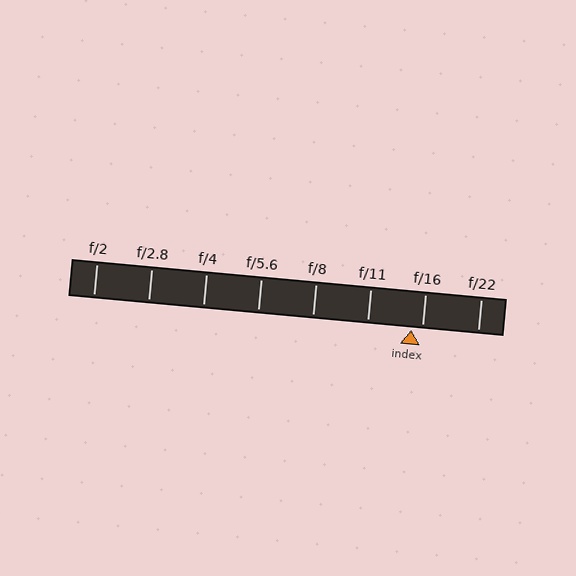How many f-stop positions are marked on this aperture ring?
There are 8 f-stop positions marked.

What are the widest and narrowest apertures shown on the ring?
The widest aperture shown is f/2 and the narrowest is f/22.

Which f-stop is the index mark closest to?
The index mark is closest to f/16.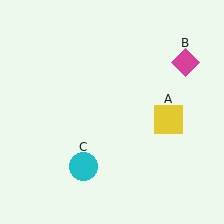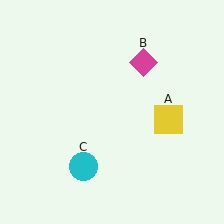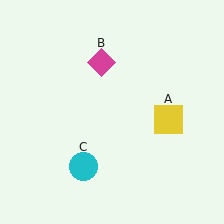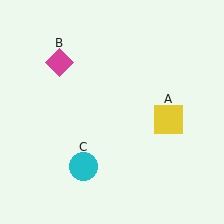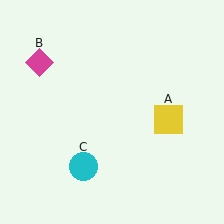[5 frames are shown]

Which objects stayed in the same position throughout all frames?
Yellow square (object A) and cyan circle (object C) remained stationary.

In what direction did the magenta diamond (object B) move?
The magenta diamond (object B) moved left.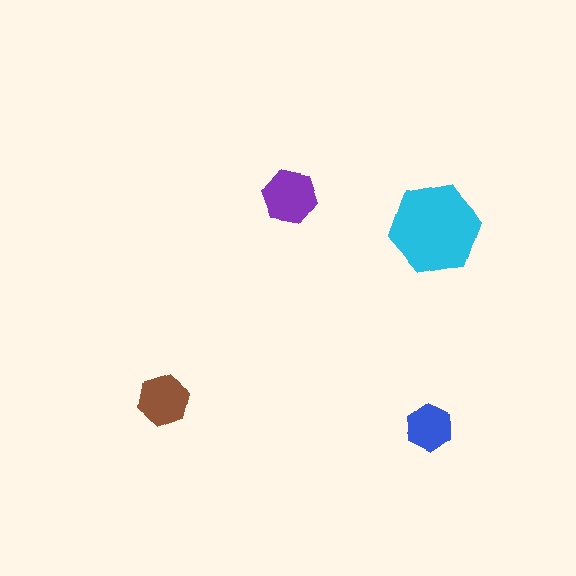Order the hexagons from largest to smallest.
the cyan one, the purple one, the brown one, the blue one.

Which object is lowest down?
The blue hexagon is bottommost.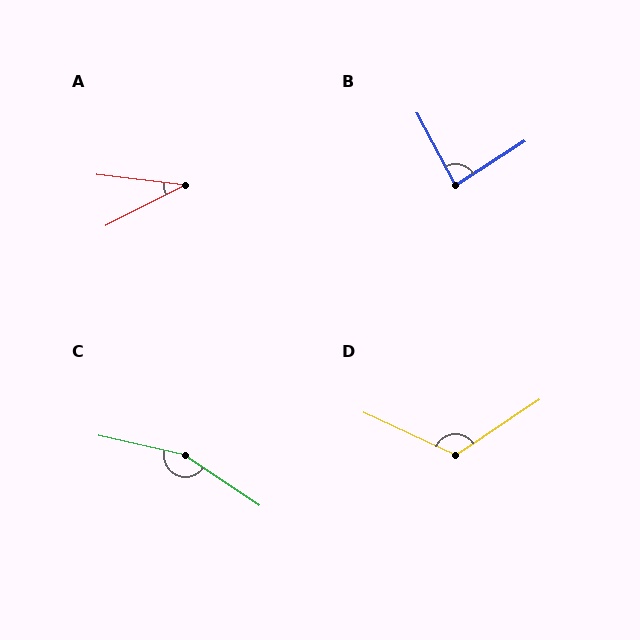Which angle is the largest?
C, at approximately 159 degrees.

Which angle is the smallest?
A, at approximately 34 degrees.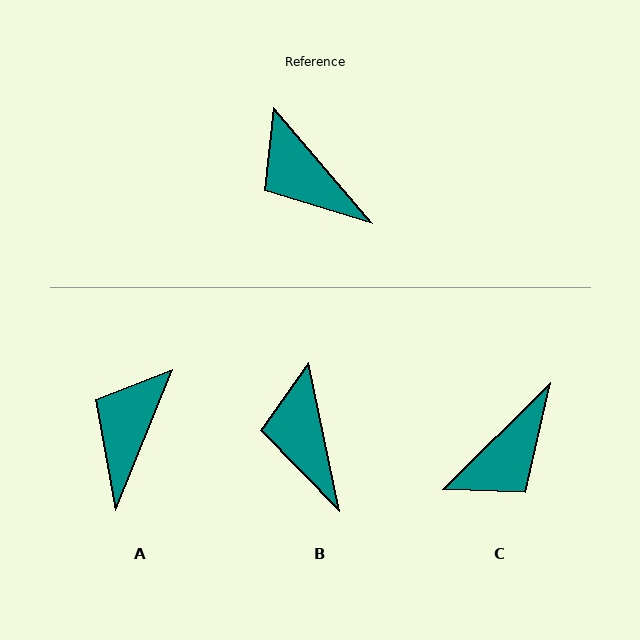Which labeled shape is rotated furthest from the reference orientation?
C, about 94 degrees away.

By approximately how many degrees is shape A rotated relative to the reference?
Approximately 63 degrees clockwise.